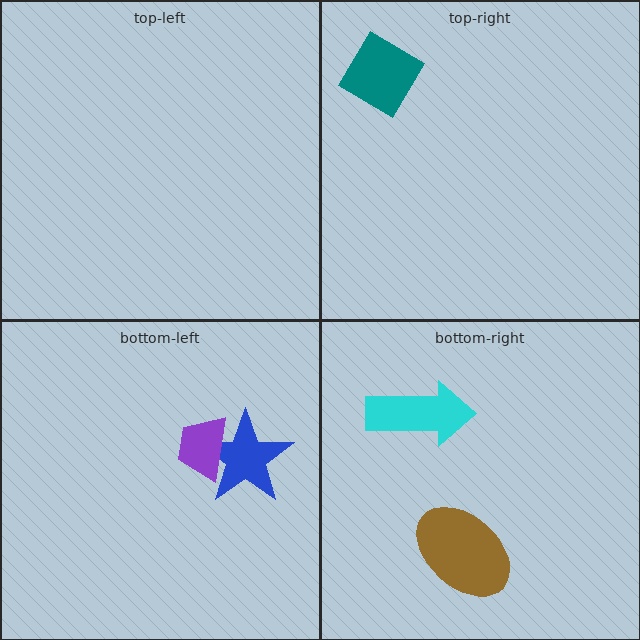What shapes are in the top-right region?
The teal diamond.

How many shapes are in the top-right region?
1.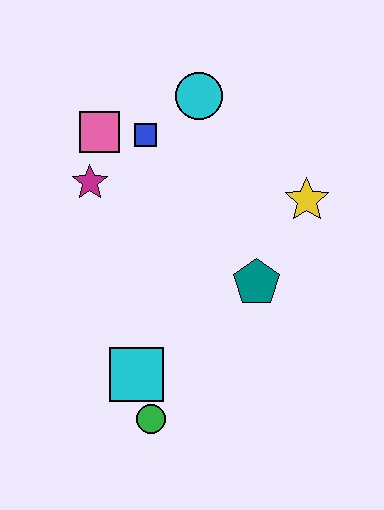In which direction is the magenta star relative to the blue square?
The magenta star is to the left of the blue square.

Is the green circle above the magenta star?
No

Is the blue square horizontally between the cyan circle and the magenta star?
Yes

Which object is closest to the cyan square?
The green circle is closest to the cyan square.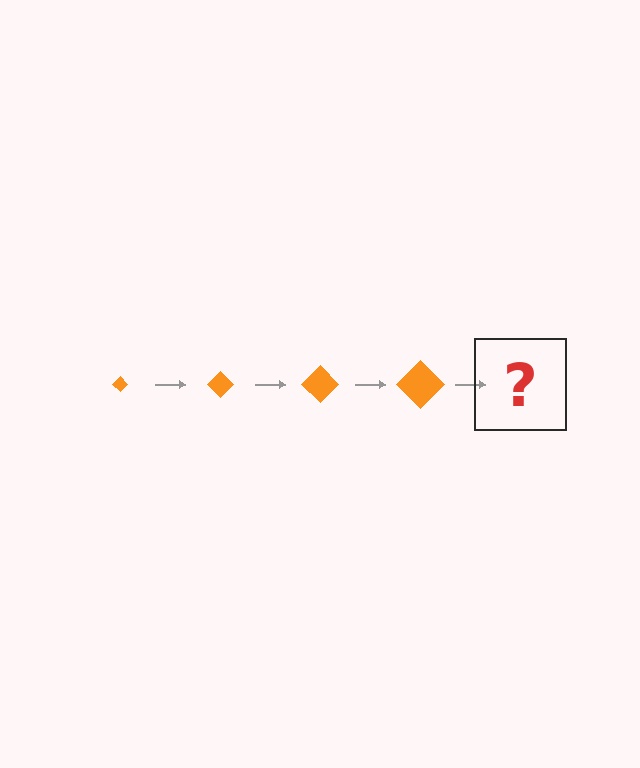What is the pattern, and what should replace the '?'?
The pattern is that the diamond gets progressively larger each step. The '?' should be an orange diamond, larger than the previous one.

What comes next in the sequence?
The next element should be an orange diamond, larger than the previous one.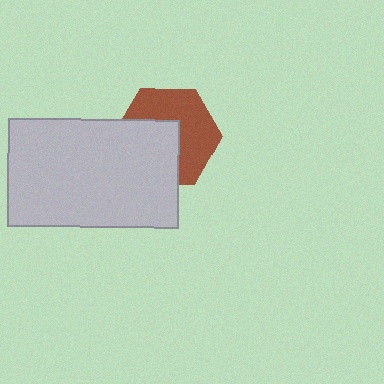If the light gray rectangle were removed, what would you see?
You would see the complete brown hexagon.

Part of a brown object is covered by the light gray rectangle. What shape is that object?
It is a hexagon.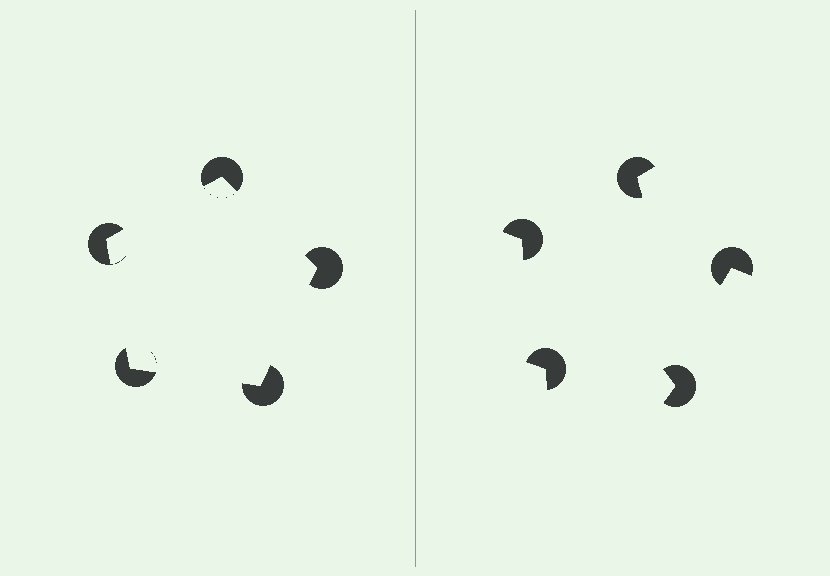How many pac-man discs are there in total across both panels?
10 — 5 on each side.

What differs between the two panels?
The pac-man discs are positioned identically on both sides; only the wedge orientations differ. On the left they align to a pentagon; on the right they are misaligned.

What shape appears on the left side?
An illusory pentagon.